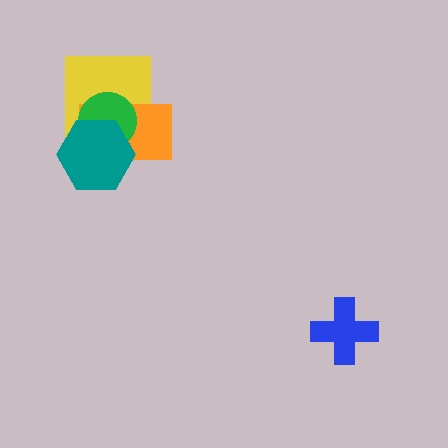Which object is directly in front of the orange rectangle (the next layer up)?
The green circle is directly in front of the orange rectangle.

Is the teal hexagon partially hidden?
No, no other shape covers it.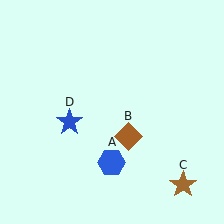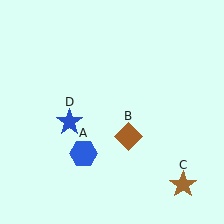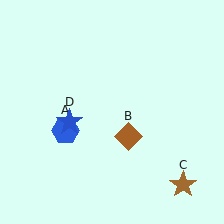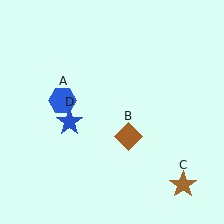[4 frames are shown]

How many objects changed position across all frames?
1 object changed position: blue hexagon (object A).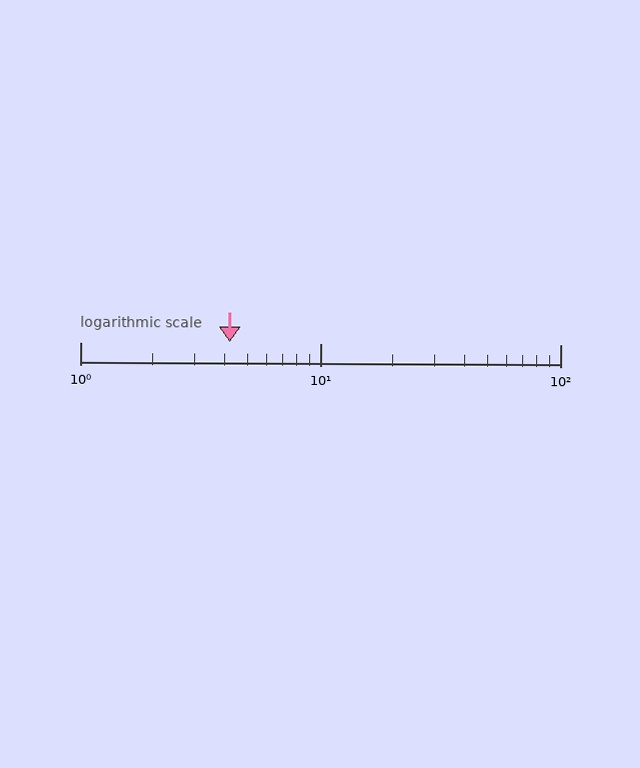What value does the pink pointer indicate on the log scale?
The pointer indicates approximately 4.2.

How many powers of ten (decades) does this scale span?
The scale spans 2 decades, from 1 to 100.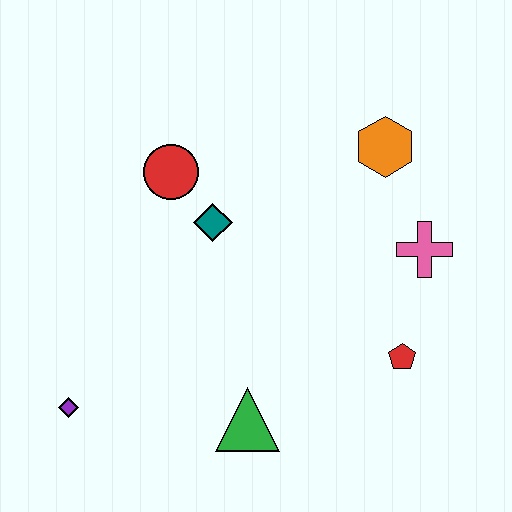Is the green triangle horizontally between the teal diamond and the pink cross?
Yes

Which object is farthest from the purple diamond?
The orange hexagon is farthest from the purple diamond.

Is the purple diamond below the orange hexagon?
Yes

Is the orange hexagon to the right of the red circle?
Yes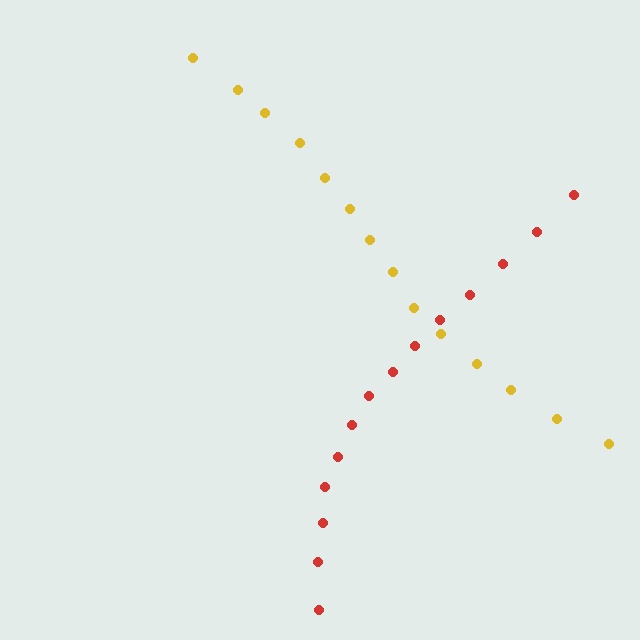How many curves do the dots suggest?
There are 2 distinct paths.